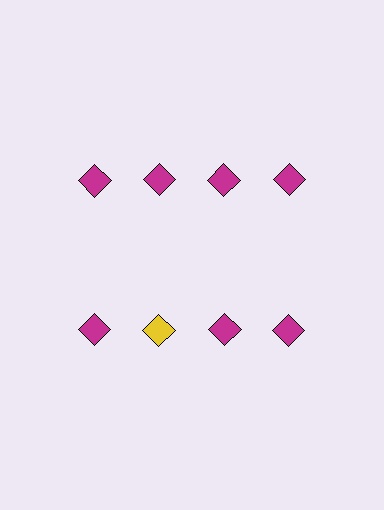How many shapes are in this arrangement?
There are 8 shapes arranged in a grid pattern.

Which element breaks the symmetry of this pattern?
The yellow diamond in the second row, second from left column breaks the symmetry. All other shapes are magenta diamonds.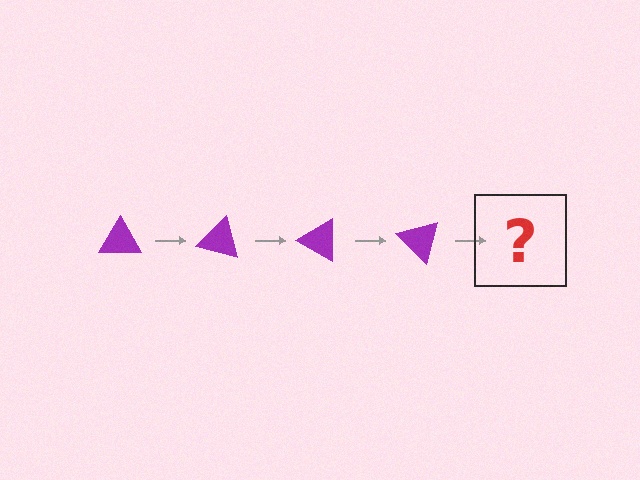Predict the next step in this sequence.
The next step is a purple triangle rotated 60 degrees.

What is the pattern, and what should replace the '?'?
The pattern is that the triangle rotates 15 degrees each step. The '?' should be a purple triangle rotated 60 degrees.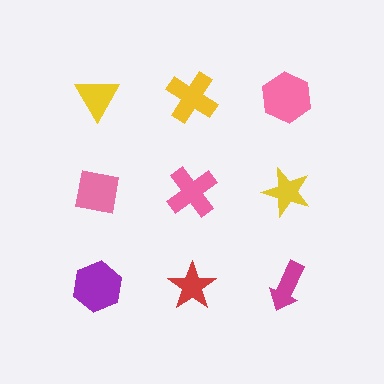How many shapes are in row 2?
3 shapes.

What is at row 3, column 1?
A purple hexagon.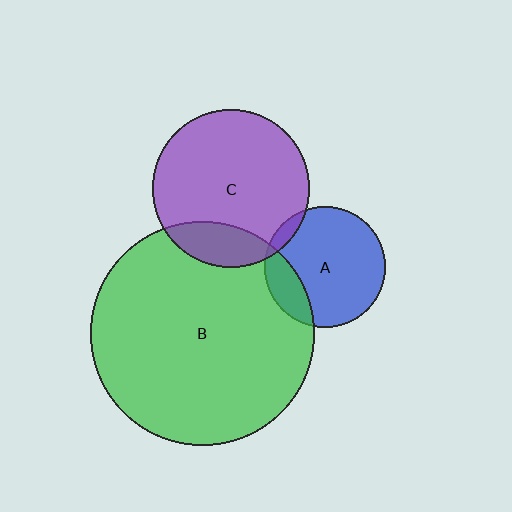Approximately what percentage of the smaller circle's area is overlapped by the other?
Approximately 5%.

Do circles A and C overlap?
Yes.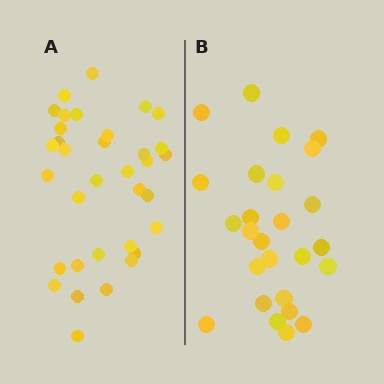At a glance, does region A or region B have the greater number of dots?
Region A (the left region) has more dots.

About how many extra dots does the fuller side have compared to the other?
Region A has roughly 8 or so more dots than region B.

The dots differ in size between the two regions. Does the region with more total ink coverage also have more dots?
No. Region B has more total ink coverage because its dots are larger, but region A actually contains more individual dots. Total area can be misleading — the number of items is what matters here.